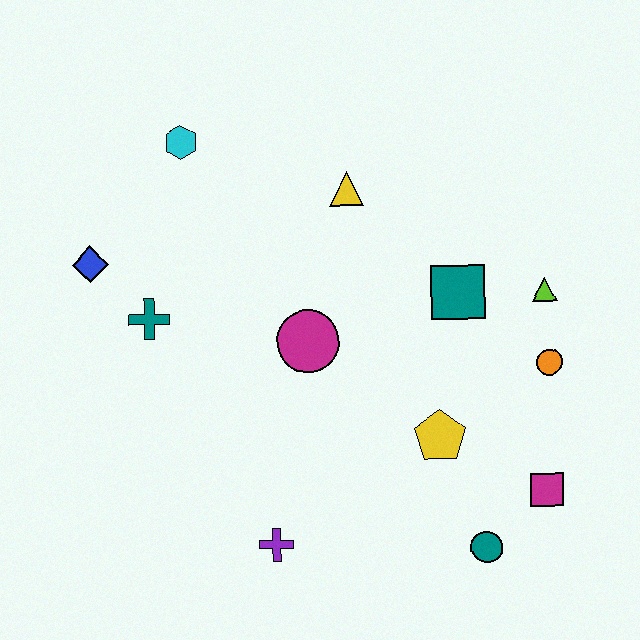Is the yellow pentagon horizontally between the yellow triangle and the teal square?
Yes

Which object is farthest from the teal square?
The blue diamond is farthest from the teal square.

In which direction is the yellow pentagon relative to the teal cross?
The yellow pentagon is to the right of the teal cross.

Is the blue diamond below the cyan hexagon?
Yes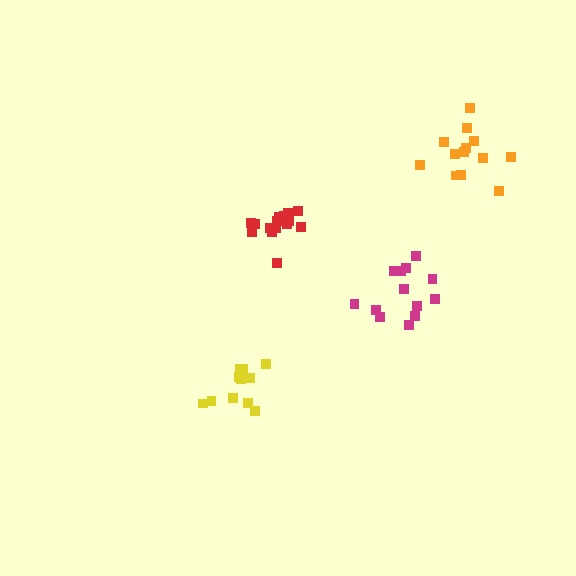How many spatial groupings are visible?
There are 4 spatial groupings.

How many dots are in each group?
Group 1: 17 dots, Group 2: 13 dots, Group 3: 11 dots, Group 4: 13 dots (54 total).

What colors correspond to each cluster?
The clusters are colored: red, magenta, yellow, orange.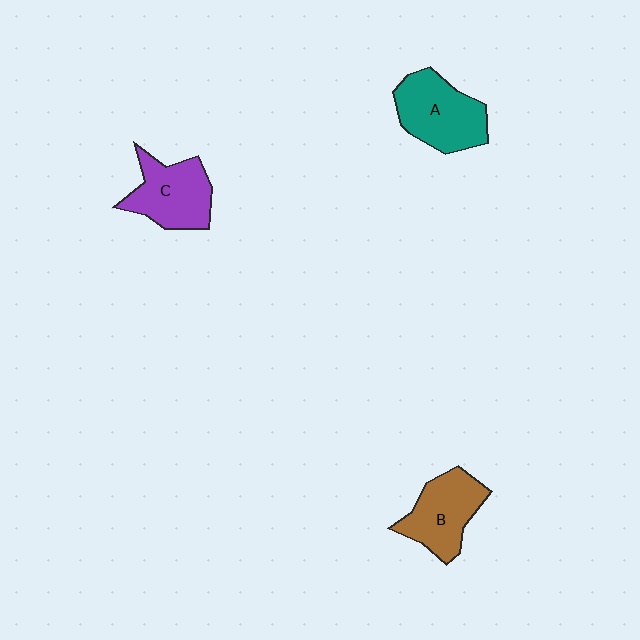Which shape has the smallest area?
Shape B (brown).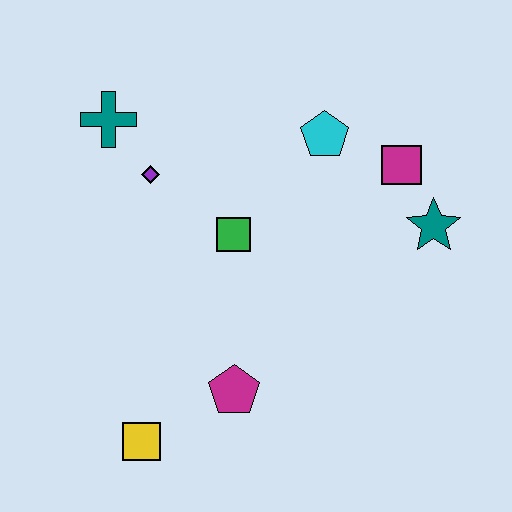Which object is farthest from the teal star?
The yellow square is farthest from the teal star.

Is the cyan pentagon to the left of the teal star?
Yes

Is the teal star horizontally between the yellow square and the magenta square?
No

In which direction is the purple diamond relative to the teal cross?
The purple diamond is below the teal cross.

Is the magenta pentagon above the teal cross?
No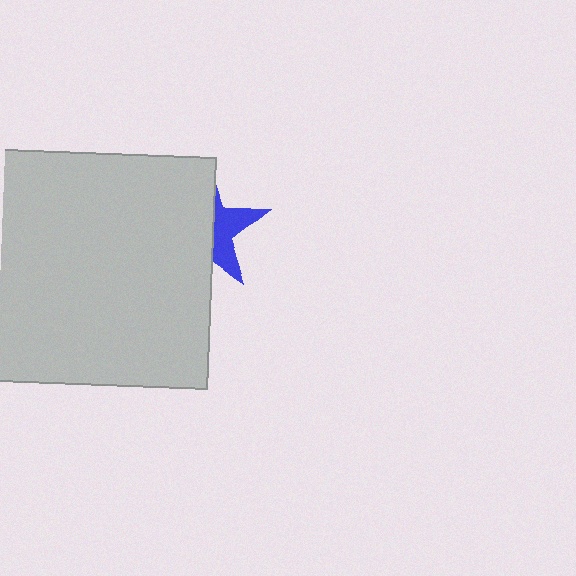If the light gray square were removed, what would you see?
You would see the complete blue star.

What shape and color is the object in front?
The object in front is a light gray square.